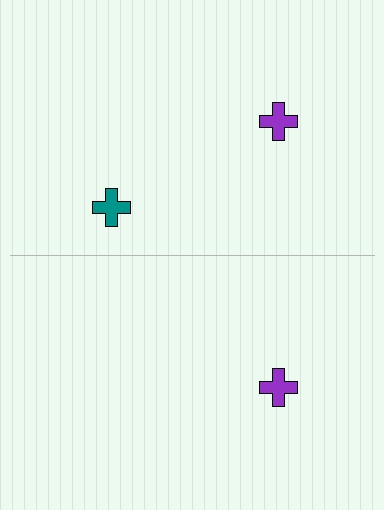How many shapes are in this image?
There are 3 shapes in this image.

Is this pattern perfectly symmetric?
No, the pattern is not perfectly symmetric. A teal cross is missing from the bottom side.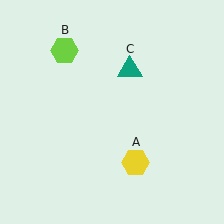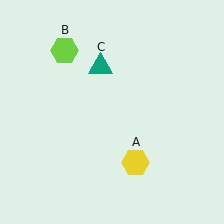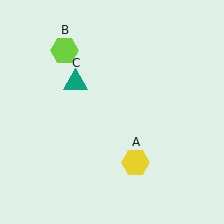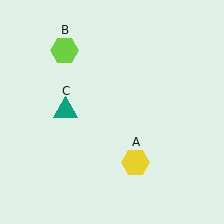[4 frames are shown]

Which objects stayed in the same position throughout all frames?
Yellow hexagon (object A) and lime hexagon (object B) remained stationary.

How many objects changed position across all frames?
1 object changed position: teal triangle (object C).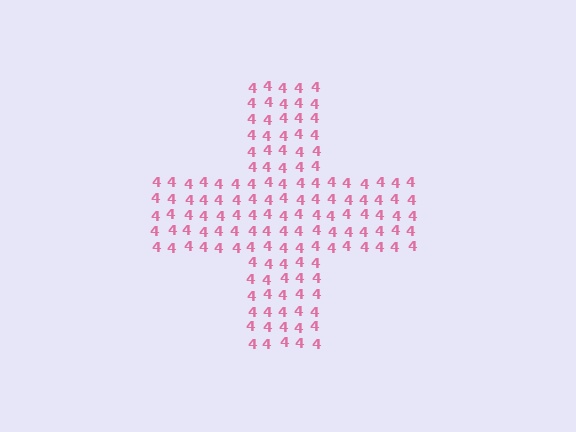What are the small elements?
The small elements are digit 4's.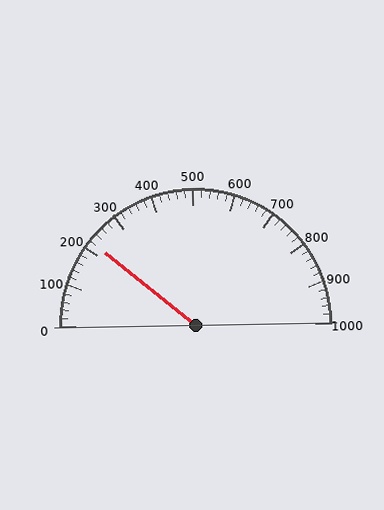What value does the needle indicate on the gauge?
The needle indicates approximately 220.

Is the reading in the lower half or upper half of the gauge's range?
The reading is in the lower half of the range (0 to 1000).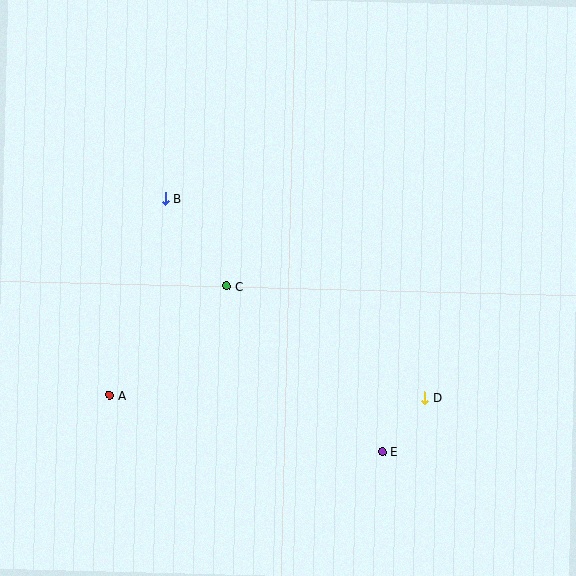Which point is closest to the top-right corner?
Point D is closest to the top-right corner.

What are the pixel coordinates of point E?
Point E is at (382, 451).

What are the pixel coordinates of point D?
Point D is at (425, 398).